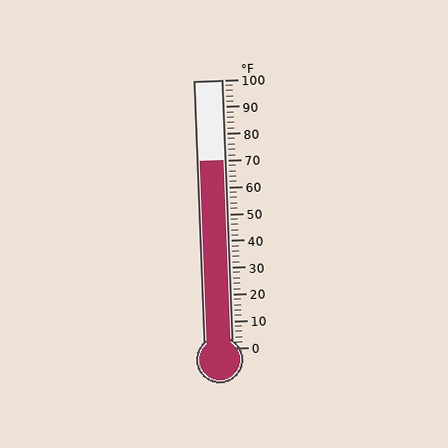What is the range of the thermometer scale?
The thermometer scale ranges from 0°F to 100°F.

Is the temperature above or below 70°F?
The temperature is at 70°F.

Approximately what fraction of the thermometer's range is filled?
The thermometer is filled to approximately 70% of its range.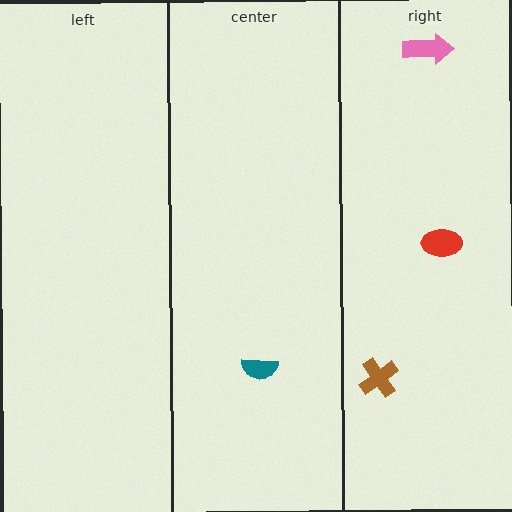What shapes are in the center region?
The teal semicircle.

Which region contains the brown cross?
The right region.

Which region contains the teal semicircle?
The center region.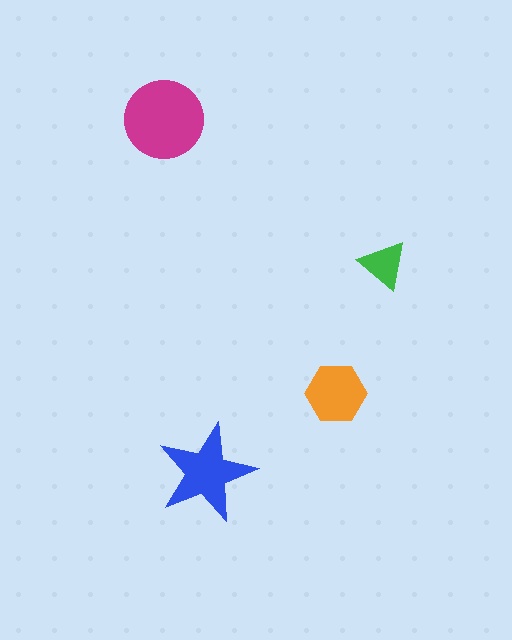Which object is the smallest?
The green triangle.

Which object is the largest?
The magenta circle.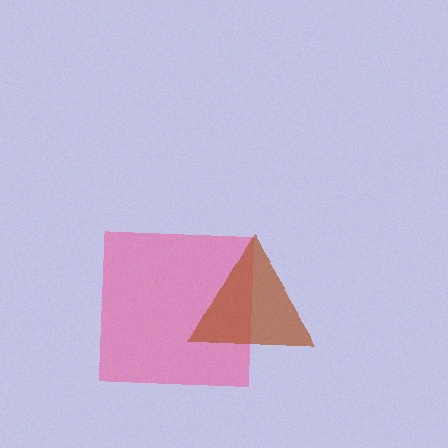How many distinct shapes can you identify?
There are 2 distinct shapes: a pink square, a brown triangle.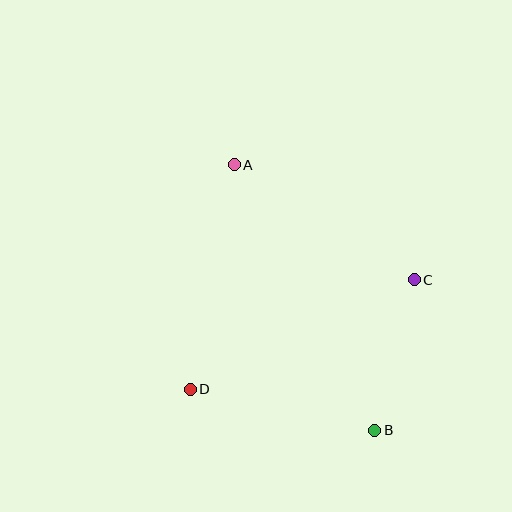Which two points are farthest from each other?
Points A and B are farthest from each other.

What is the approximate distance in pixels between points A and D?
The distance between A and D is approximately 229 pixels.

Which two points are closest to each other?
Points B and C are closest to each other.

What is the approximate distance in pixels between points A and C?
The distance between A and C is approximately 213 pixels.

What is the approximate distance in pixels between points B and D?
The distance between B and D is approximately 189 pixels.